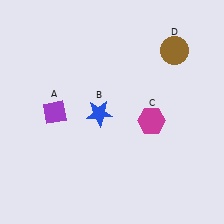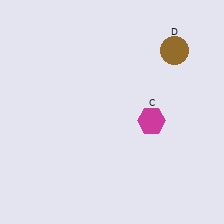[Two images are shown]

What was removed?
The purple diamond (A), the blue star (B) were removed in Image 2.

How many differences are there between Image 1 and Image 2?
There are 2 differences between the two images.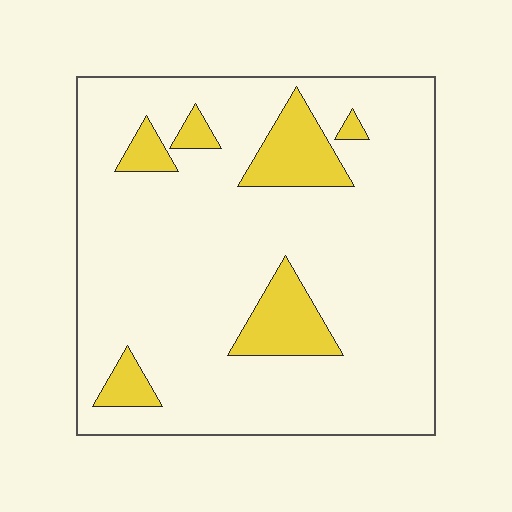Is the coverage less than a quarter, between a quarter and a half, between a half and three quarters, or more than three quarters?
Less than a quarter.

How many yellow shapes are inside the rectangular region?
6.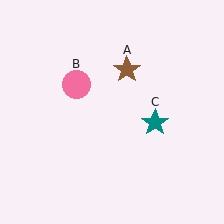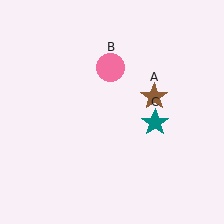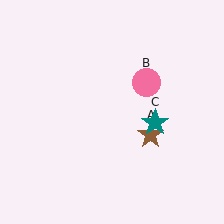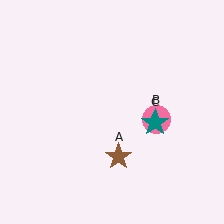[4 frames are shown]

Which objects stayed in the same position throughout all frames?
Teal star (object C) remained stationary.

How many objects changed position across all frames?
2 objects changed position: brown star (object A), pink circle (object B).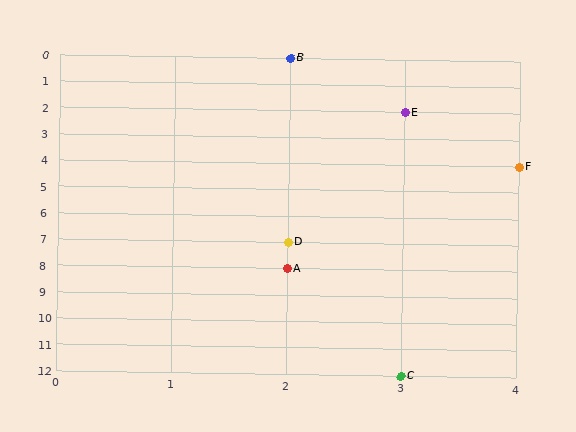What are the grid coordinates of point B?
Point B is at grid coordinates (2, 0).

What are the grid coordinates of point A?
Point A is at grid coordinates (2, 8).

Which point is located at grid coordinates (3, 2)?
Point E is at (3, 2).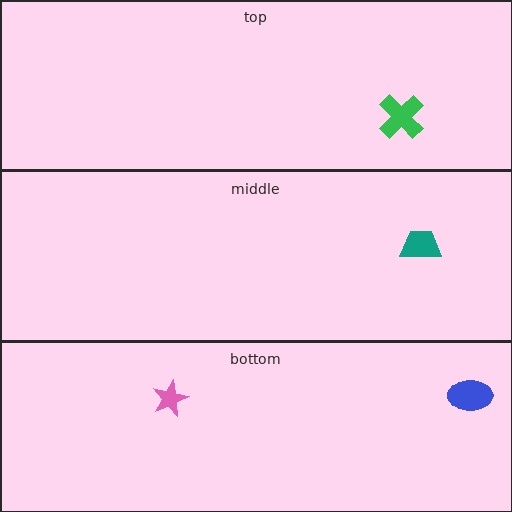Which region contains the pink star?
The bottom region.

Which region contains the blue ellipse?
The bottom region.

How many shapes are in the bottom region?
2.